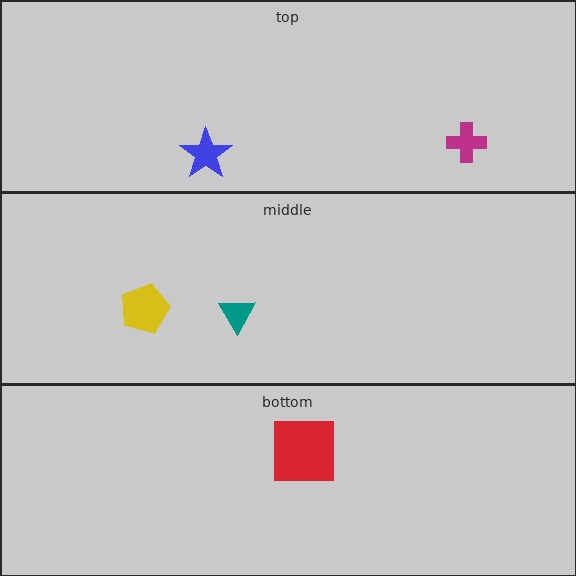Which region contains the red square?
The bottom region.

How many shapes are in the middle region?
2.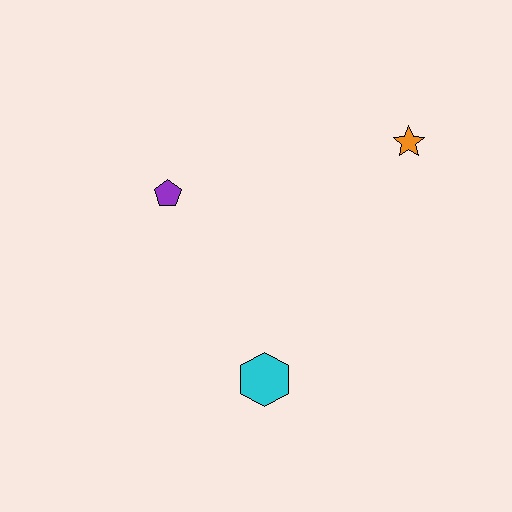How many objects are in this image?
There are 3 objects.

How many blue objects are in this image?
There are no blue objects.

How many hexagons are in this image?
There is 1 hexagon.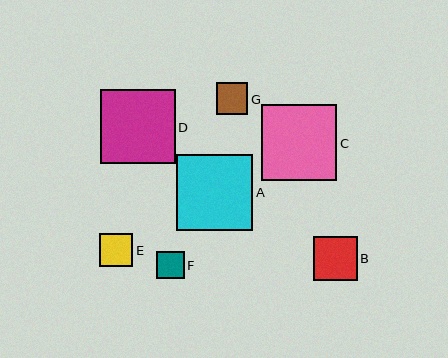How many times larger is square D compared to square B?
Square D is approximately 1.7 times the size of square B.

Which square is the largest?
Square A is the largest with a size of approximately 76 pixels.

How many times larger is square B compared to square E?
Square B is approximately 1.3 times the size of square E.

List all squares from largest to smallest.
From largest to smallest: A, C, D, B, E, G, F.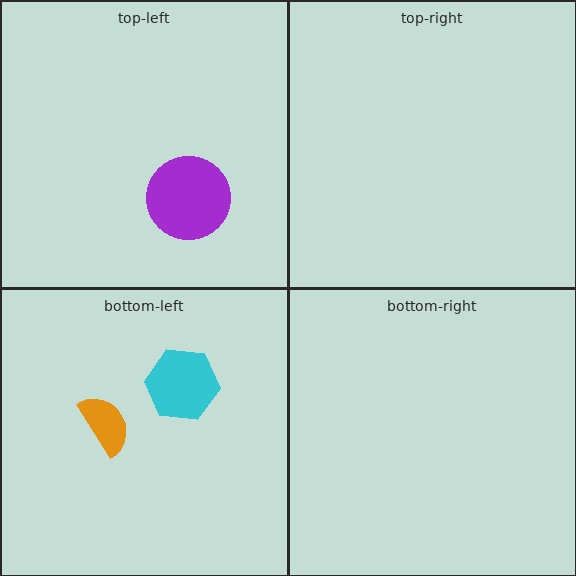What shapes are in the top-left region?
The purple circle.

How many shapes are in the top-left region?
1.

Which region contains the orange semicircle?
The bottom-left region.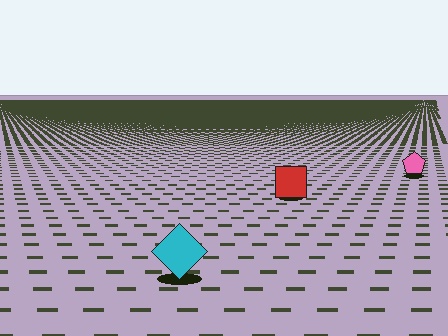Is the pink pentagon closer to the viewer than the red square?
No. The red square is closer — you can tell from the texture gradient: the ground texture is coarser near it.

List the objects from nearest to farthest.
From nearest to farthest: the cyan diamond, the red square, the pink pentagon.